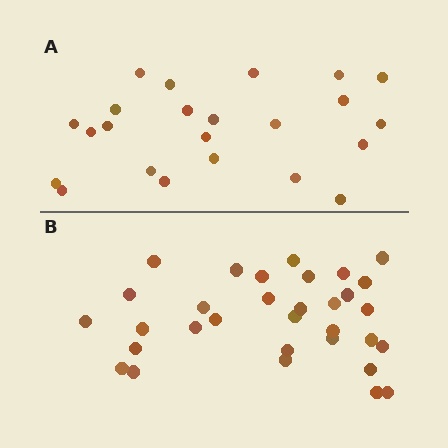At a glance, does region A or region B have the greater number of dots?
Region B (the bottom region) has more dots.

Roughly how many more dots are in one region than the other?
Region B has roughly 8 or so more dots than region A.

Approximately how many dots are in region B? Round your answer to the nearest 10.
About 30 dots. (The exact count is 32, which rounds to 30.)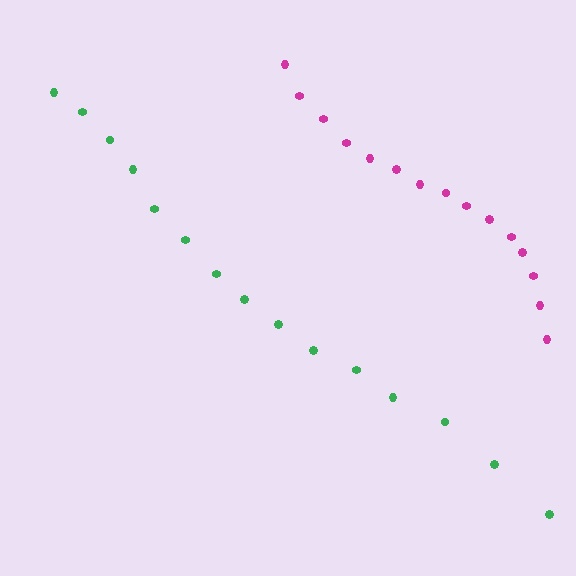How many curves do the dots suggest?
There are 2 distinct paths.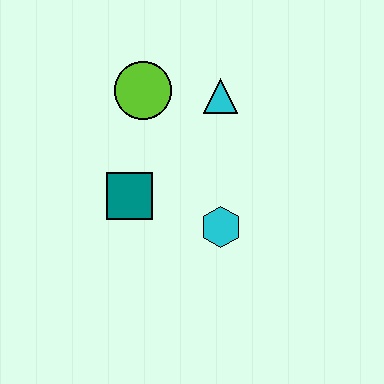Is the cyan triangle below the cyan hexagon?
No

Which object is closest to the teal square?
The cyan hexagon is closest to the teal square.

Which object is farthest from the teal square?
The cyan triangle is farthest from the teal square.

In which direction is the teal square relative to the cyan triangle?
The teal square is below the cyan triangle.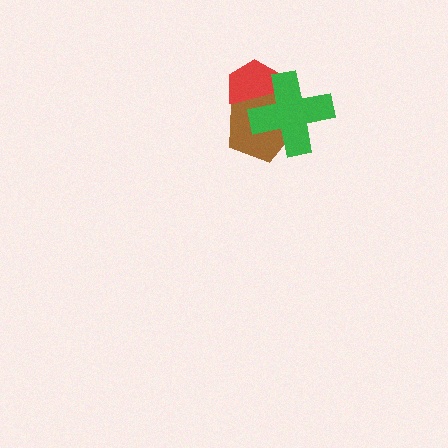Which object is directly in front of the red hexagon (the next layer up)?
The brown pentagon is directly in front of the red hexagon.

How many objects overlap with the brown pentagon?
2 objects overlap with the brown pentagon.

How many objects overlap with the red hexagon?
2 objects overlap with the red hexagon.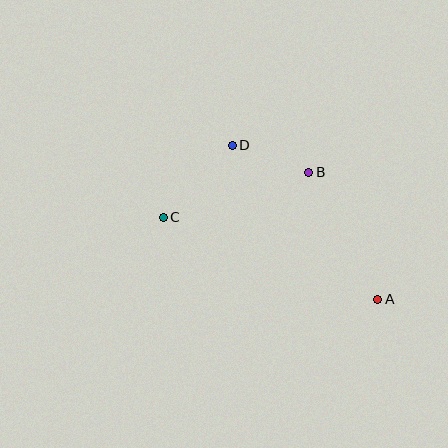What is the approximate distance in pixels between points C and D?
The distance between C and D is approximately 100 pixels.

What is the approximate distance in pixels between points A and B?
The distance between A and B is approximately 144 pixels.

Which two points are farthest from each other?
Points A and C are farthest from each other.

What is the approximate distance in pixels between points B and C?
The distance between B and C is approximately 152 pixels.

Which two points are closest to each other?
Points B and D are closest to each other.